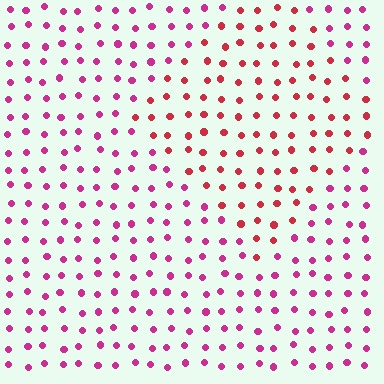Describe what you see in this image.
The image is filled with small magenta elements in a uniform arrangement. A diamond-shaped region is visible where the elements are tinted to a slightly different hue, forming a subtle color boundary.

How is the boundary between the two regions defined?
The boundary is defined purely by a slight shift in hue (about 30 degrees). Spacing, size, and orientation are identical on both sides.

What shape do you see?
I see a diamond.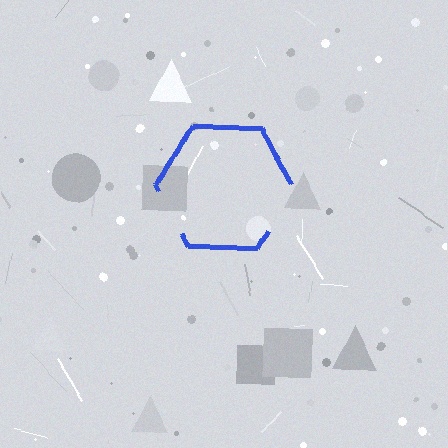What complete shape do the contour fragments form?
The contour fragments form a hexagon.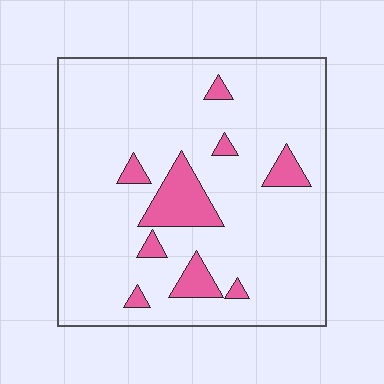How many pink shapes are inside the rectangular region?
9.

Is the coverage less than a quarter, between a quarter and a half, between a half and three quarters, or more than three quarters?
Less than a quarter.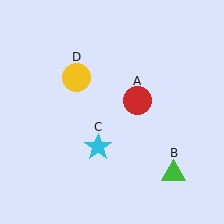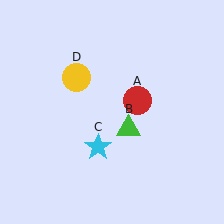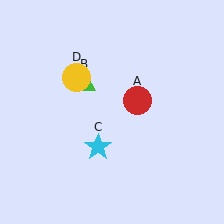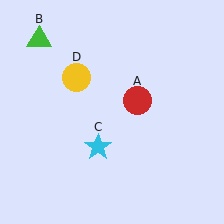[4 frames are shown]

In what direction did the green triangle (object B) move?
The green triangle (object B) moved up and to the left.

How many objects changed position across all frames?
1 object changed position: green triangle (object B).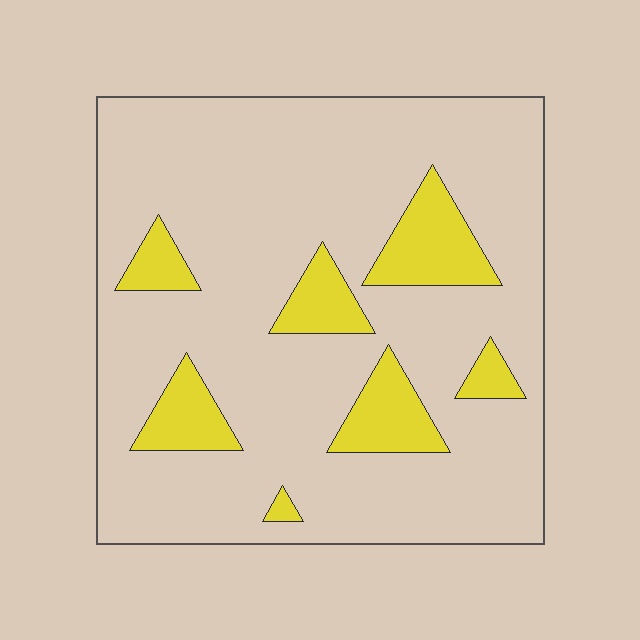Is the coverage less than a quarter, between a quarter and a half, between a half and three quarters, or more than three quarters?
Less than a quarter.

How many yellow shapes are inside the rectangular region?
7.